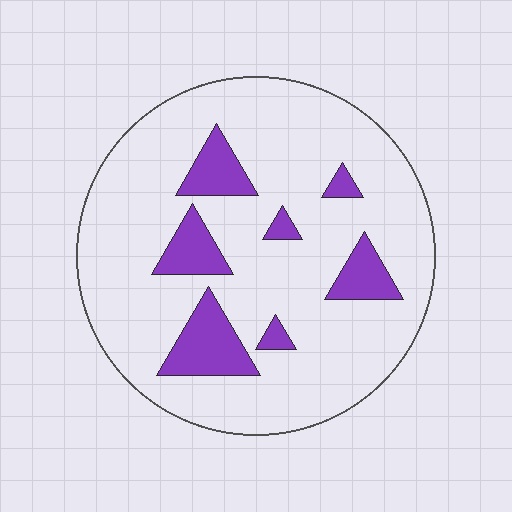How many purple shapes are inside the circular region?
7.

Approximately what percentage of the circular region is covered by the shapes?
Approximately 15%.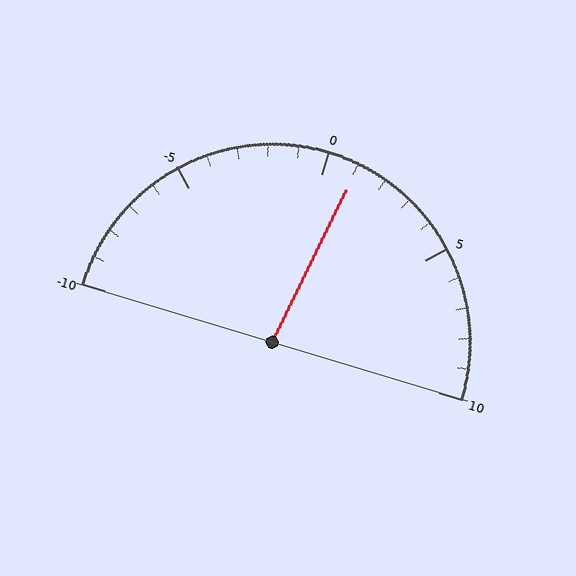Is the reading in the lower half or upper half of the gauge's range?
The reading is in the upper half of the range (-10 to 10).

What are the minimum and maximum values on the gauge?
The gauge ranges from -10 to 10.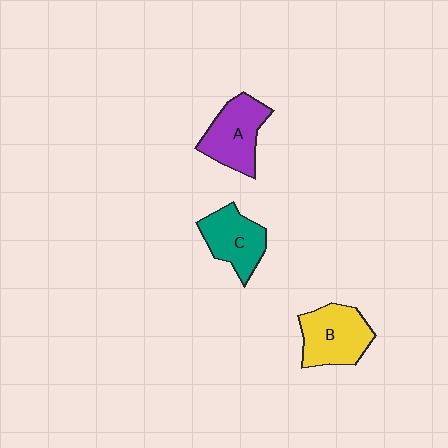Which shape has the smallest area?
Shape C (teal).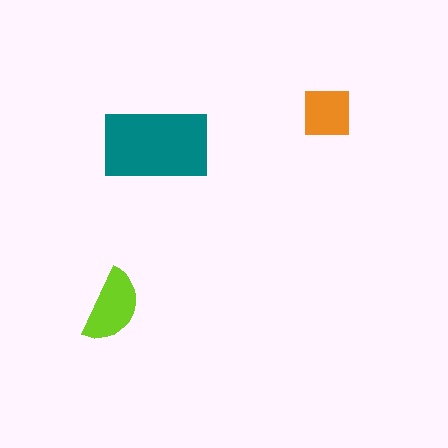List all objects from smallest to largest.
The orange square, the lime semicircle, the teal rectangle.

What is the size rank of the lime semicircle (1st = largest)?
2nd.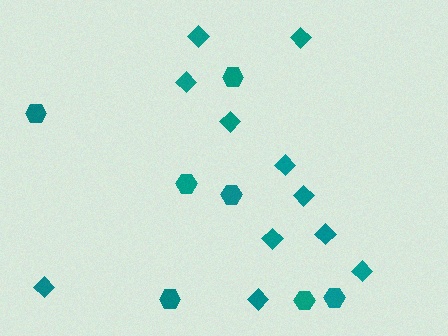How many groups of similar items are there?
There are 2 groups: one group of diamonds (11) and one group of hexagons (7).